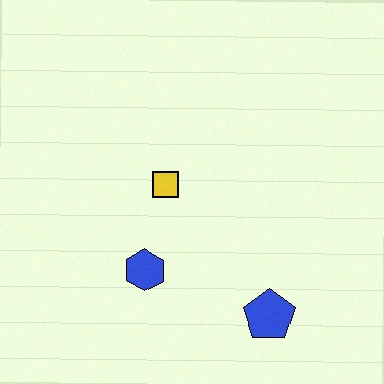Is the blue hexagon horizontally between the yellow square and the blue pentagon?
No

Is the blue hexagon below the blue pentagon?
No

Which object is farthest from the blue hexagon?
The blue pentagon is farthest from the blue hexagon.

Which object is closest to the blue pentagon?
The blue hexagon is closest to the blue pentagon.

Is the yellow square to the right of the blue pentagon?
No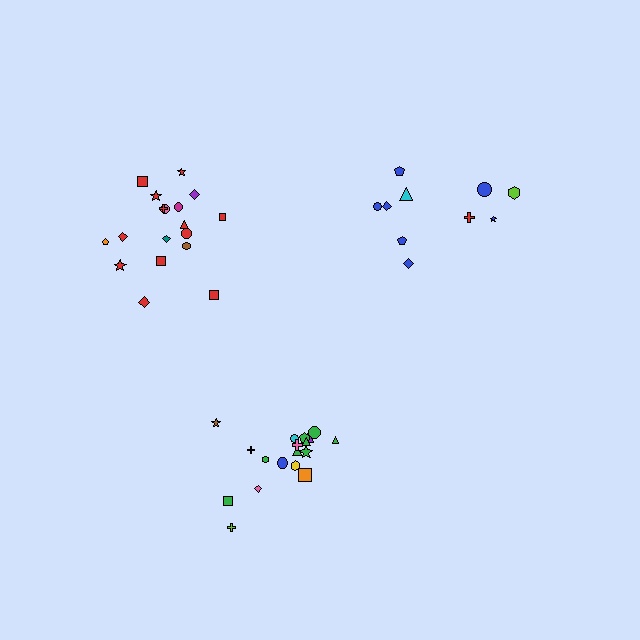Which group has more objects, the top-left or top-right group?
The top-left group.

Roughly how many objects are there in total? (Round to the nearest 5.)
Roughly 45 objects in total.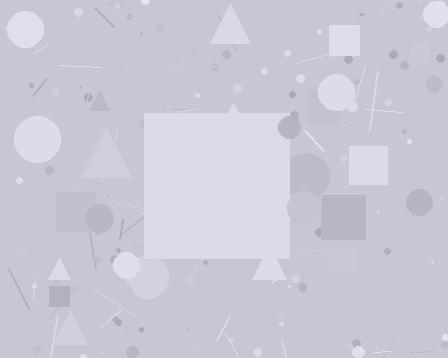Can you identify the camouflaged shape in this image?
The camouflaged shape is a square.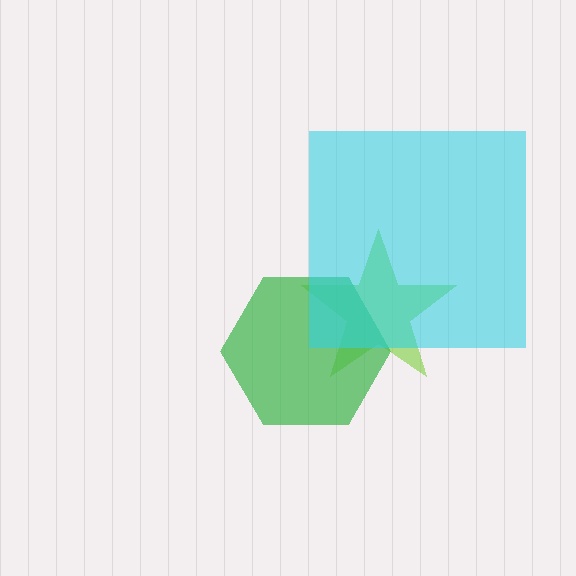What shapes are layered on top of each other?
The layered shapes are: a lime star, a green hexagon, a cyan square.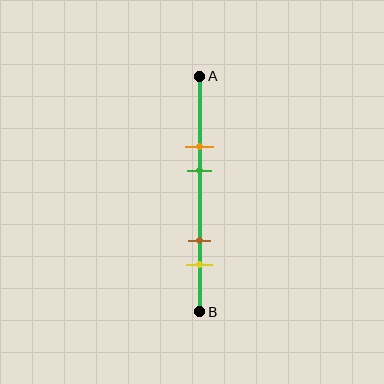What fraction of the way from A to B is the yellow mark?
The yellow mark is approximately 80% (0.8) of the way from A to B.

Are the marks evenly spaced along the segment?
No, the marks are not evenly spaced.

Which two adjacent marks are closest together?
The orange and green marks are the closest adjacent pair.